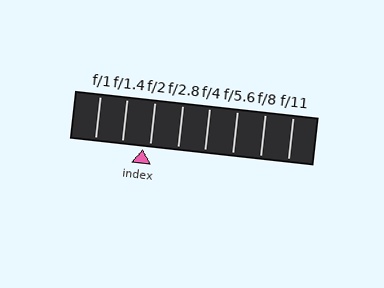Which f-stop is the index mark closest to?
The index mark is closest to f/2.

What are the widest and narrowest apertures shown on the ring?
The widest aperture shown is f/1 and the narrowest is f/11.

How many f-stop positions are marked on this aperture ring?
There are 8 f-stop positions marked.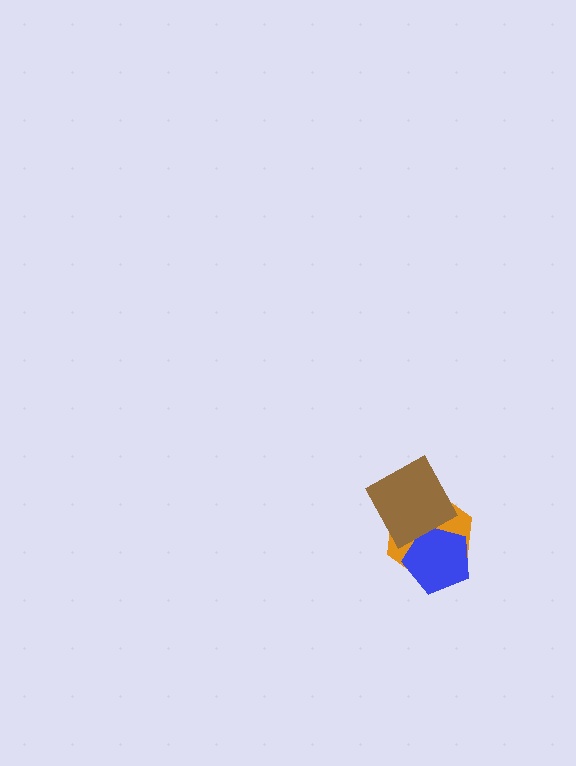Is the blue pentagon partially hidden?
Yes, it is partially covered by another shape.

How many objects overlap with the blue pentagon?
2 objects overlap with the blue pentagon.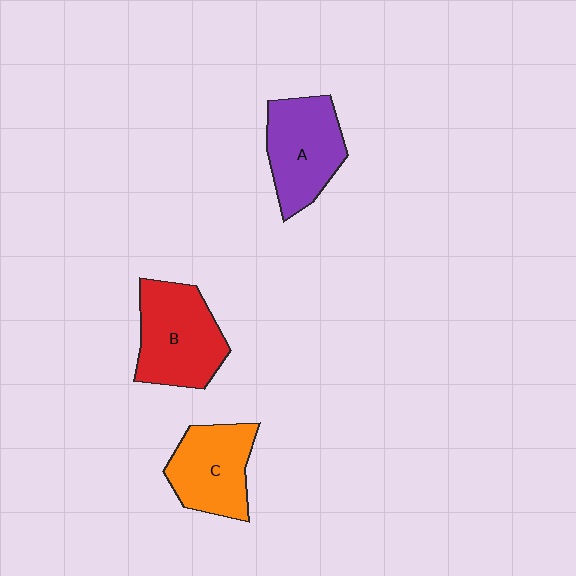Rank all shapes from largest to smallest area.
From largest to smallest: B (red), A (purple), C (orange).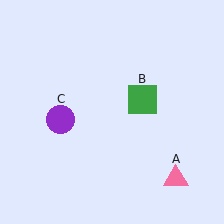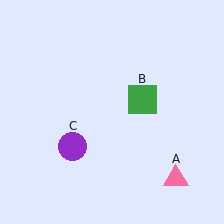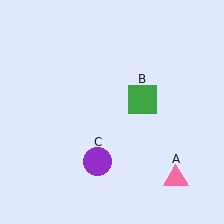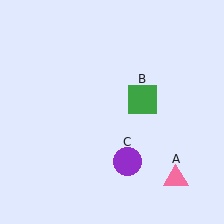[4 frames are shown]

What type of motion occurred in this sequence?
The purple circle (object C) rotated counterclockwise around the center of the scene.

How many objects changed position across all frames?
1 object changed position: purple circle (object C).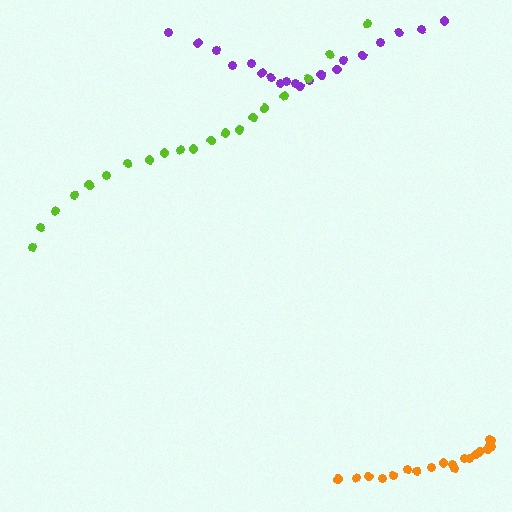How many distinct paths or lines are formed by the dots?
There are 3 distinct paths.